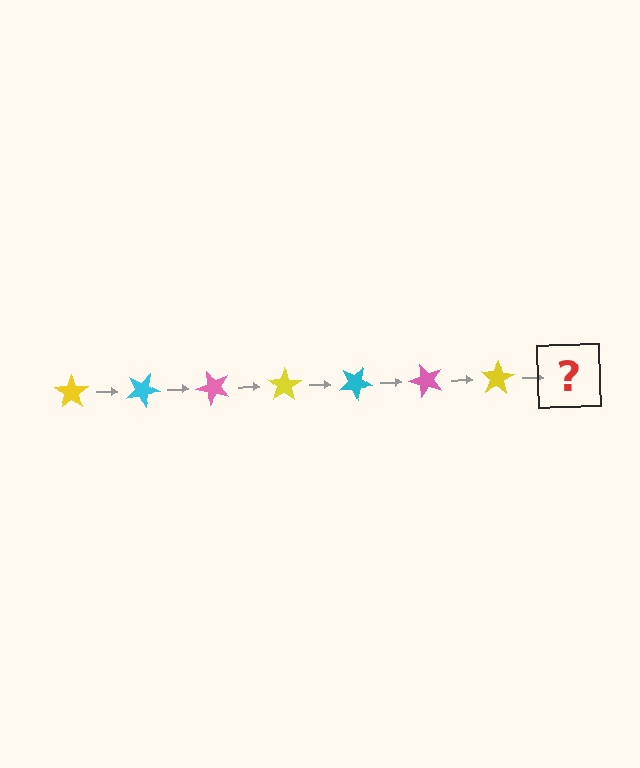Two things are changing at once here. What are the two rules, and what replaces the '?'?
The two rules are that it rotates 25 degrees each step and the color cycles through yellow, cyan, and pink. The '?' should be a cyan star, rotated 175 degrees from the start.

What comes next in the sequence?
The next element should be a cyan star, rotated 175 degrees from the start.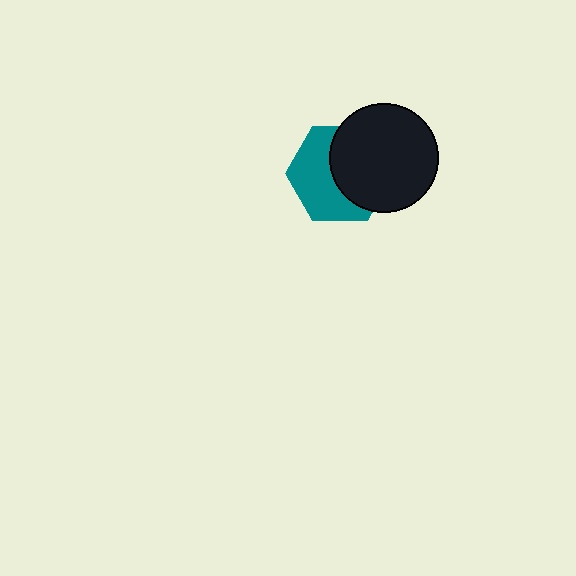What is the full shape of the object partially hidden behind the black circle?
The partially hidden object is a teal hexagon.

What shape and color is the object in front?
The object in front is a black circle.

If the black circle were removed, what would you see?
You would see the complete teal hexagon.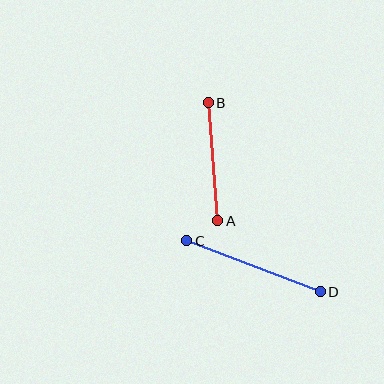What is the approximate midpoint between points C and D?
The midpoint is at approximately (254, 266) pixels.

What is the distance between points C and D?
The distance is approximately 143 pixels.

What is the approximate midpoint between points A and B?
The midpoint is at approximately (213, 162) pixels.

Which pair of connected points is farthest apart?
Points C and D are farthest apart.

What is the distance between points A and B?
The distance is approximately 118 pixels.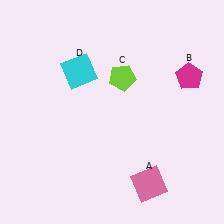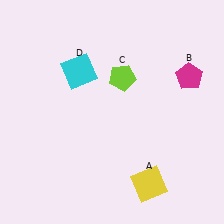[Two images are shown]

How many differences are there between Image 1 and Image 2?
There is 1 difference between the two images.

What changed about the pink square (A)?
In Image 1, A is pink. In Image 2, it changed to yellow.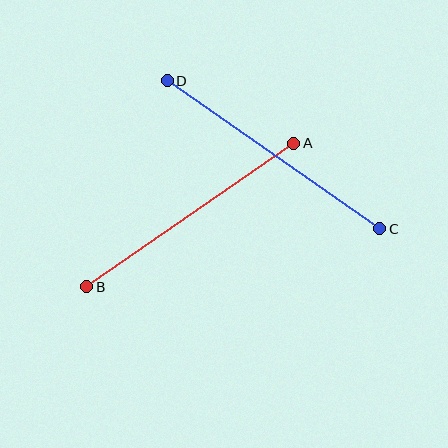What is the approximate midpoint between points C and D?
The midpoint is at approximately (274, 155) pixels.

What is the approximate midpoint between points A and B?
The midpoint is at approximately (190, 215) pixels.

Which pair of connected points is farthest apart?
Points C and D are farthest apart.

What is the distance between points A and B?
The distance is approximately 252 pixels.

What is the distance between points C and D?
The distance is approximately 259 pixels.